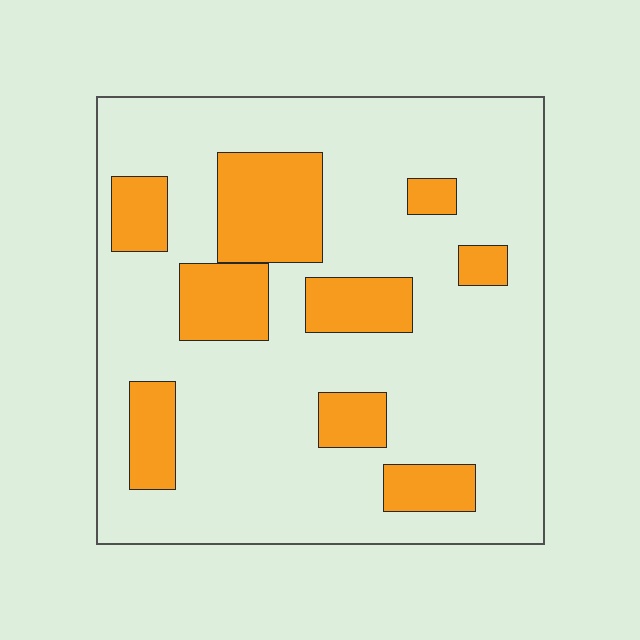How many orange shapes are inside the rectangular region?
9.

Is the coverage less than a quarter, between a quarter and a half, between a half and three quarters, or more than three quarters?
Less than a quarter.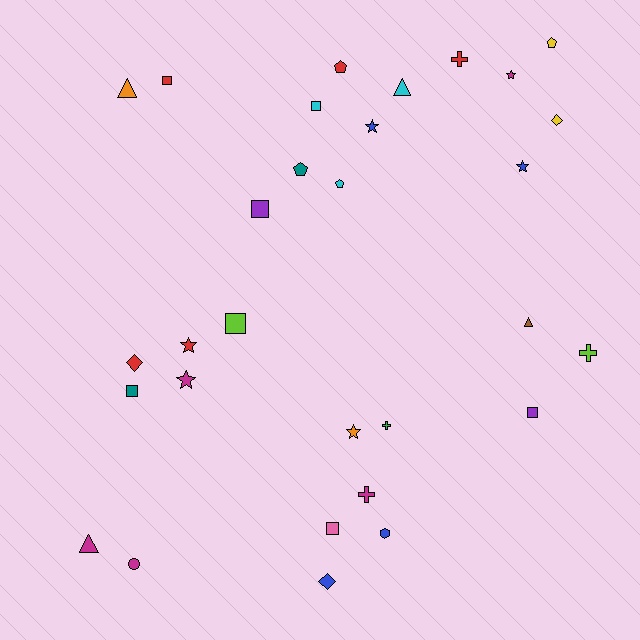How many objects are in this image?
There are 30 objects.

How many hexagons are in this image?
There is 1 hexagon.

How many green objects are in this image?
There is 1 green object.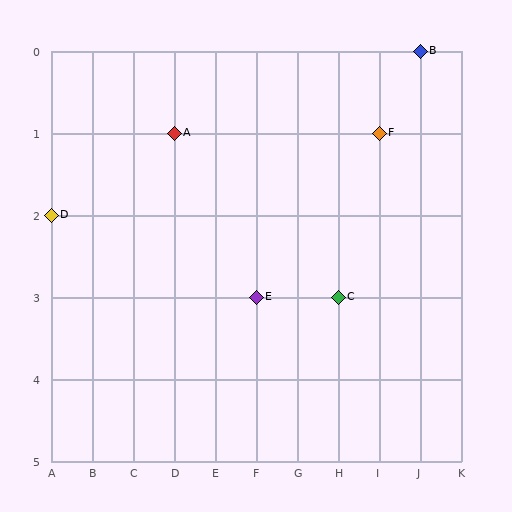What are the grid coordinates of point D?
Point D is at grid coordinates (A, 2).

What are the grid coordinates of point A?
Point A is at grid coordinates (D, 1).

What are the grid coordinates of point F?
Point F is at grid coordinates (I, 1).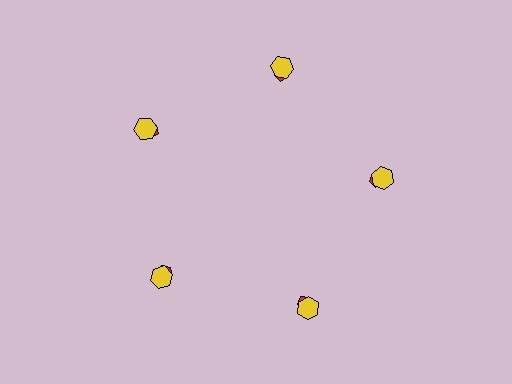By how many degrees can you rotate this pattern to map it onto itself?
The pattern maps onto itself every 72 degrees of rotation.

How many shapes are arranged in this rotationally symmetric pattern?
There are 10 shapes, arranged in 5 groups of 2.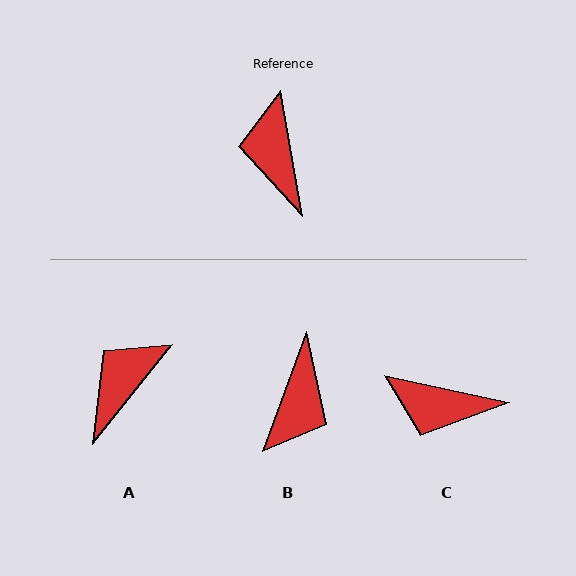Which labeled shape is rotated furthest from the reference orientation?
B, about 150 degrees away.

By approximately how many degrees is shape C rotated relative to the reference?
Approximately 68 degrees counter-clockwise.